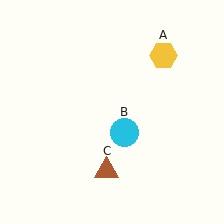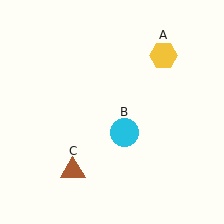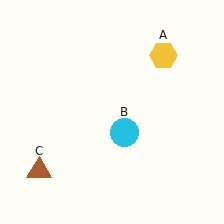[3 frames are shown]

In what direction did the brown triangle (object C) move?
The brown triangle (object C) moved left.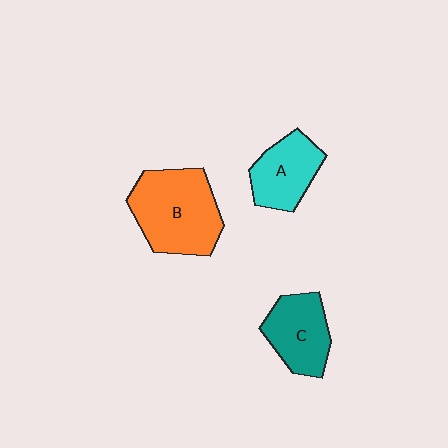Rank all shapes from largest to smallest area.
From largest to smallest: B (orange), C (teal), A (cyan).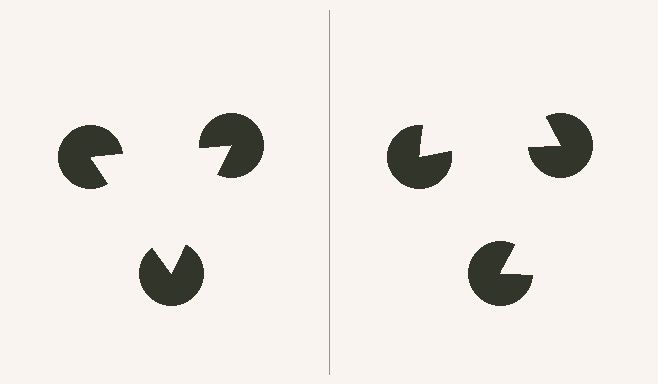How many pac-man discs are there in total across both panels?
6 — 3 on each side.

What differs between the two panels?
The pac-man discs are positioned identically on both sides; only the wedge orientations differ. On the left they align to a triangle; on the right they are misaligned.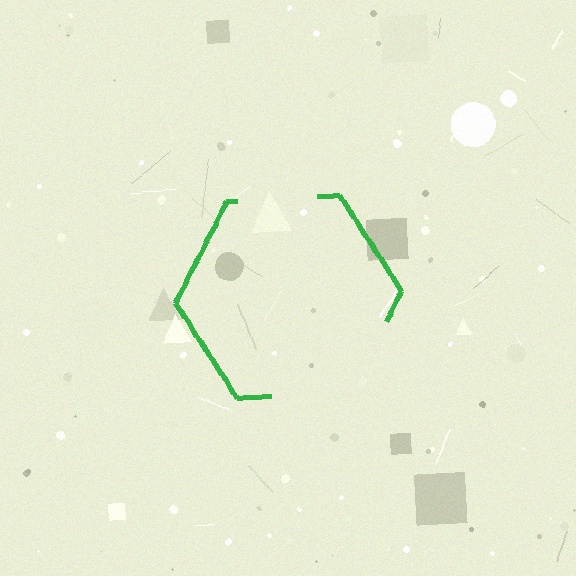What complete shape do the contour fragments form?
The contour fragments form a hexagon.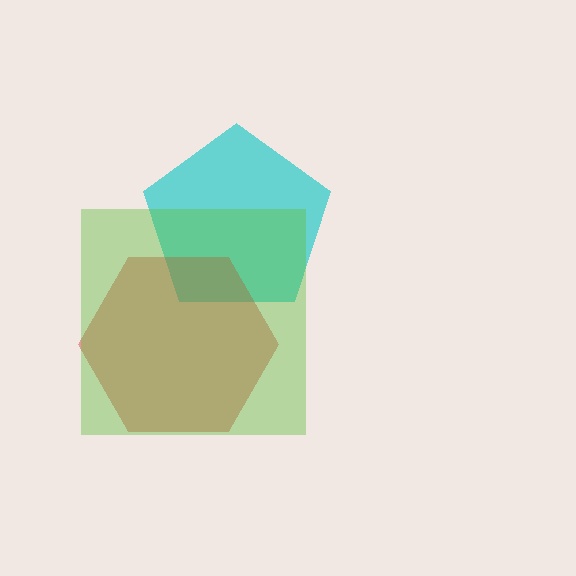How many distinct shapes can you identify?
There are 3 distinct shapes: a cyan pentagon, a red hexagon, a lime square.